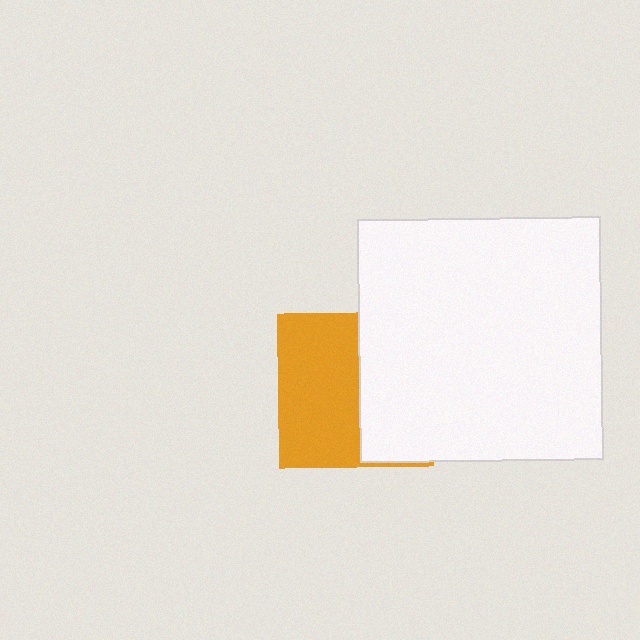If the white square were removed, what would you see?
You would see the complete orange square.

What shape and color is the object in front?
The object in front is a white square.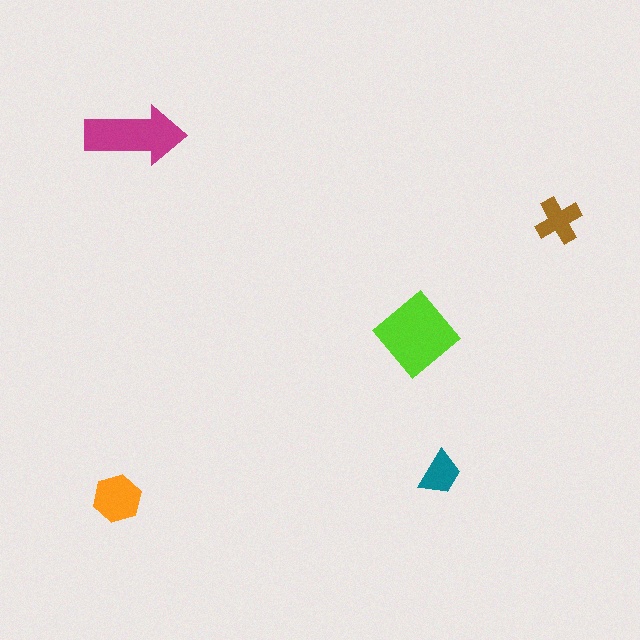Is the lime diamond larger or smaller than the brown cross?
Larger.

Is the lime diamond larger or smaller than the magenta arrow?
Larger.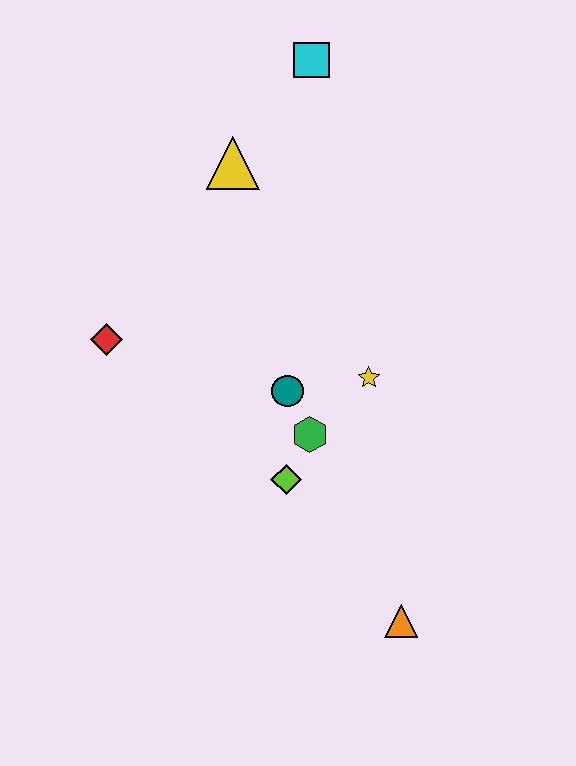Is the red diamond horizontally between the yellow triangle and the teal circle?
No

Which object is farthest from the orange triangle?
The cyan square is farthest from the orange triangle.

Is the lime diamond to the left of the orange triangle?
Yes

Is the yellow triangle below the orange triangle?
No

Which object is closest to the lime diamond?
The green hexagon is closest to the lime diamond.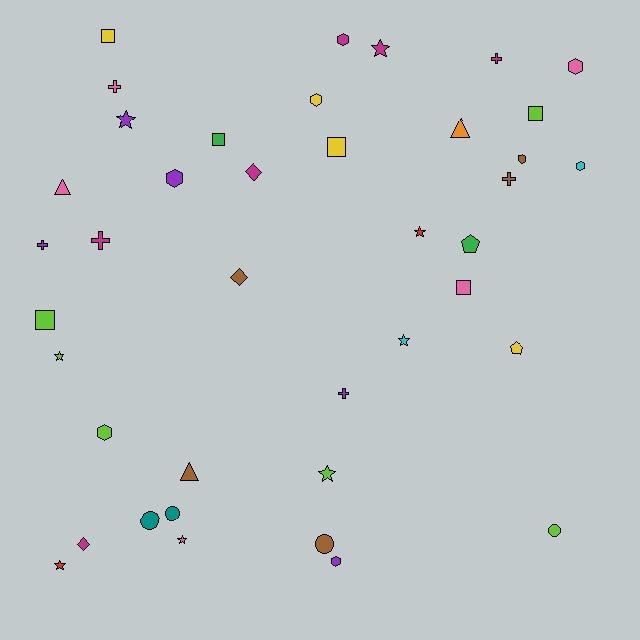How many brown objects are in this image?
There are 5 brown objects.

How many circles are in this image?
There are 4 circles.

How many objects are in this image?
There are 40 objects.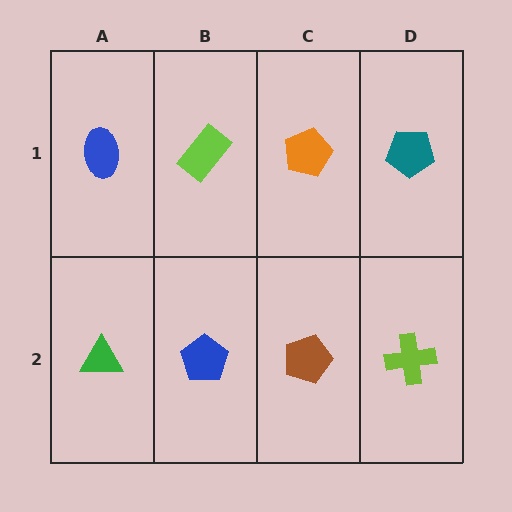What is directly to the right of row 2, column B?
A brown pentagon.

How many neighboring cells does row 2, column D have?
2.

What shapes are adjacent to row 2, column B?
A lime rectangle (row 1, column B), a green triangle (row 2, column A), a brown pentagon (row 2, column C).